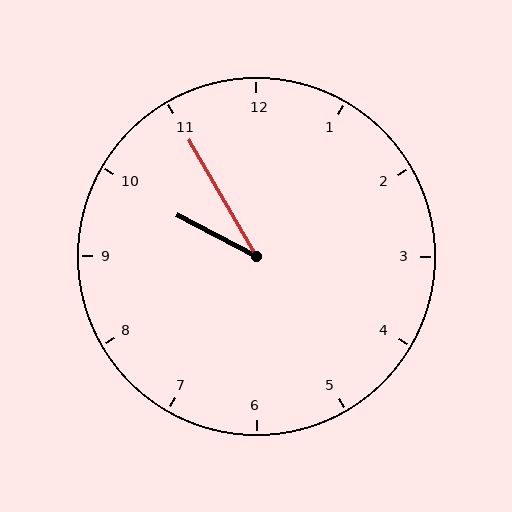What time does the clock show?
9:55.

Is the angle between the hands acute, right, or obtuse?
It is acute.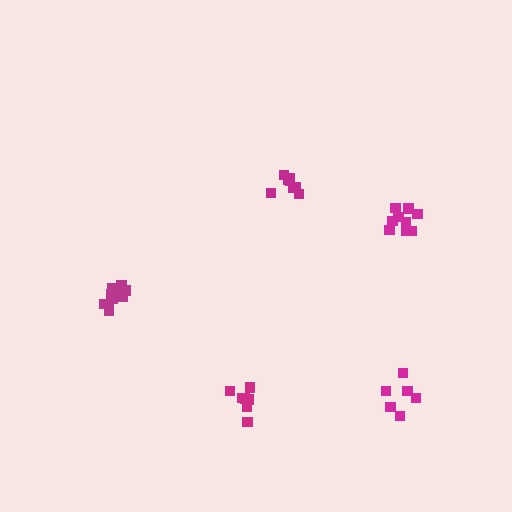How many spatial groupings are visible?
There are 5 spatial groupings.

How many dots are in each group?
Group 1: 12 dots, Group 2: 6 dots, Group 3: 8 dots, Group 4: 7 dots, Group 5: 9 dots (42 total).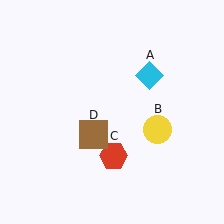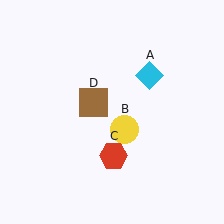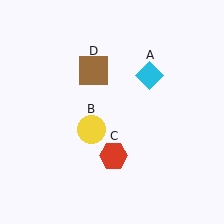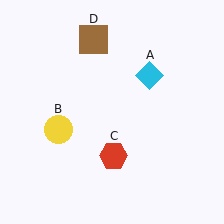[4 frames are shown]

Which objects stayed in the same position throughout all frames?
Cyan diamond (object A) and red hexagon (object C) remained stationary.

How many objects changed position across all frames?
2 objects changed position: yellow circle (object B), brown square (object D).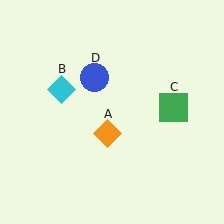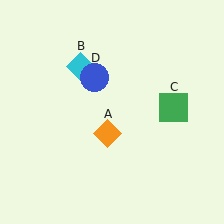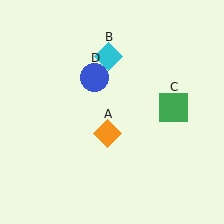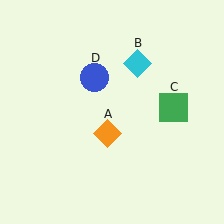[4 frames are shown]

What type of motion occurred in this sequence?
The cyan diamond (object B) rotated clockwise around the center of the scene.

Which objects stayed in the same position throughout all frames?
Orange diamond (object A) and green square (object C) and blue circle (object D) remained stationary.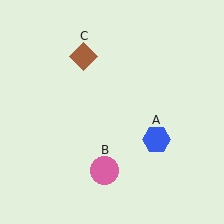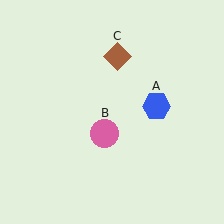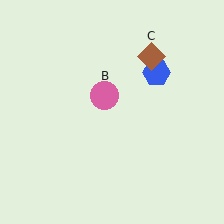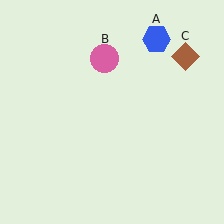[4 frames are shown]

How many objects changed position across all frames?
3 objects changed position: blue hexagon (object A), pink circle (object B), brown diamond (object C).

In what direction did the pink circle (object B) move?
The pink circle (object B) moved up.